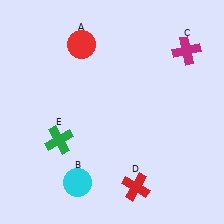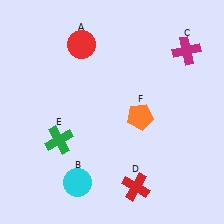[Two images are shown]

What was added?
An orange pentagon (F) was added in Image 2.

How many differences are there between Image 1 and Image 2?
There is 1 difference between the two images.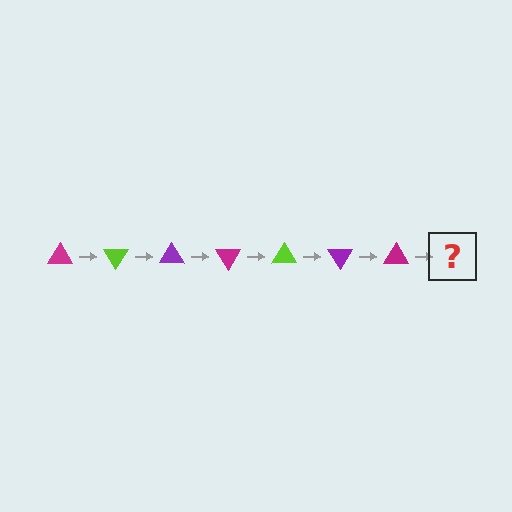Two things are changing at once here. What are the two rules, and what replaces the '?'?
The two rules are that it rotates 60 degrees each step and the color cycles through magenta, lime, and purple. The '?' should be a lime triangle, rotated 420 degrees from the start.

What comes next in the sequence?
The next element should be a lime triangle, rotated 420 degrees from the start.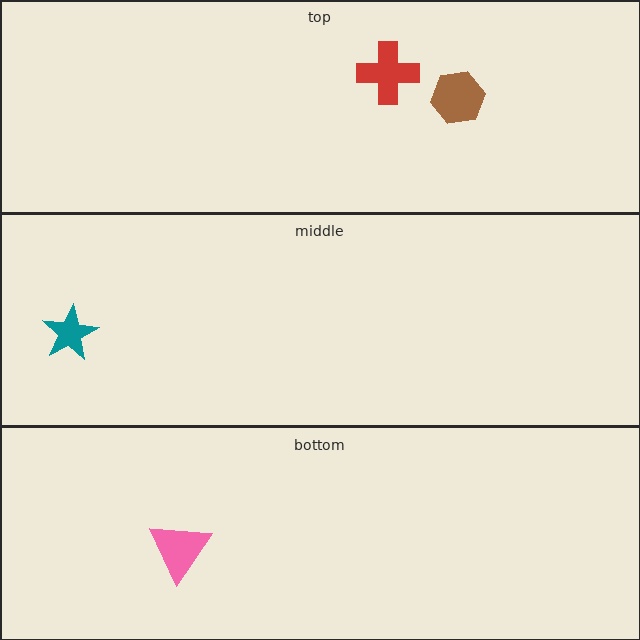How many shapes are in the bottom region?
1.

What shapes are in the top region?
The brown hexagon, the red cross.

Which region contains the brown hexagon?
The top region.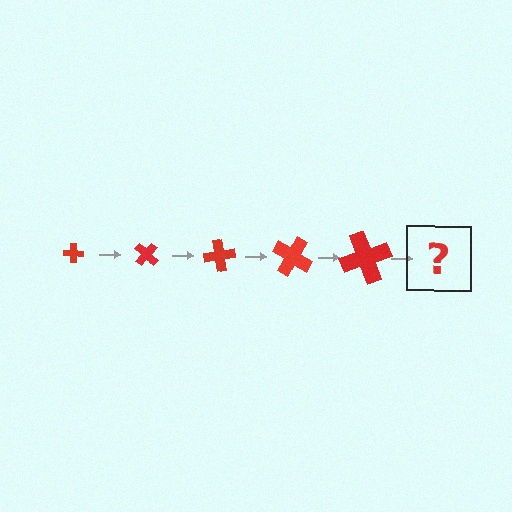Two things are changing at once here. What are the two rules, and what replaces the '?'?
The two rules are that the cross grows larger each step and it rotates 40 degrees each step. The '?' should be a cross, larger than the previous one and rotated 200 degrees from the start.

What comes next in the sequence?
The next element should be a cross, larger than the previous one and rotated 200 degrees from the start.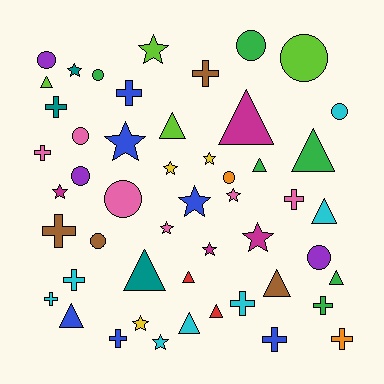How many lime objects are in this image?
There are 4 lime objects.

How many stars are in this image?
There are 13 stars.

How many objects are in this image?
There are 50 objects.